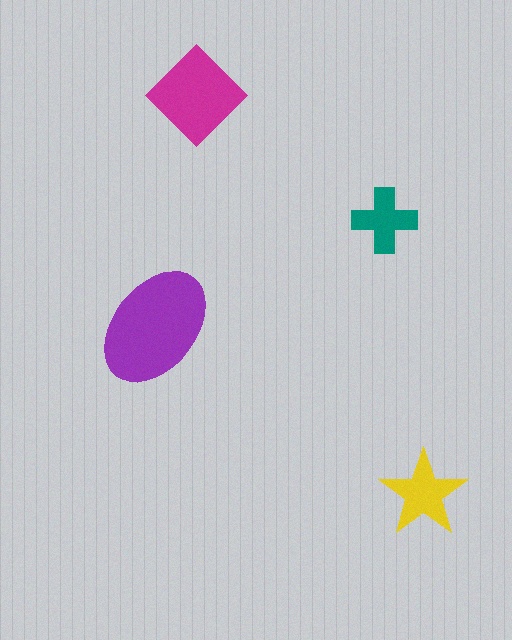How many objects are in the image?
There are 4 objects in the image.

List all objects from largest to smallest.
The purple ellipse, the magenta diamond, the yellow star, the teal cross.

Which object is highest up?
The magenta diamond is topmost.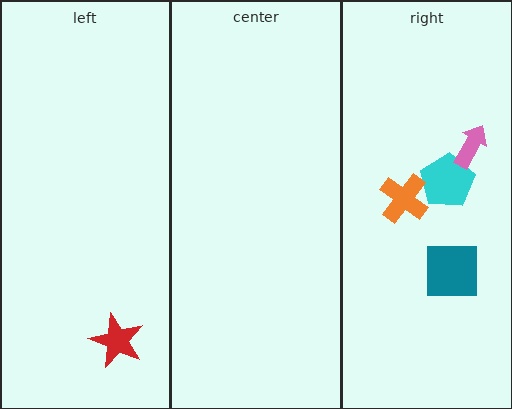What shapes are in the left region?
The red star.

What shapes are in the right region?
The cyan pentagon, the pink arrow, the orange cross, the teal square.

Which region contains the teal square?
The right region.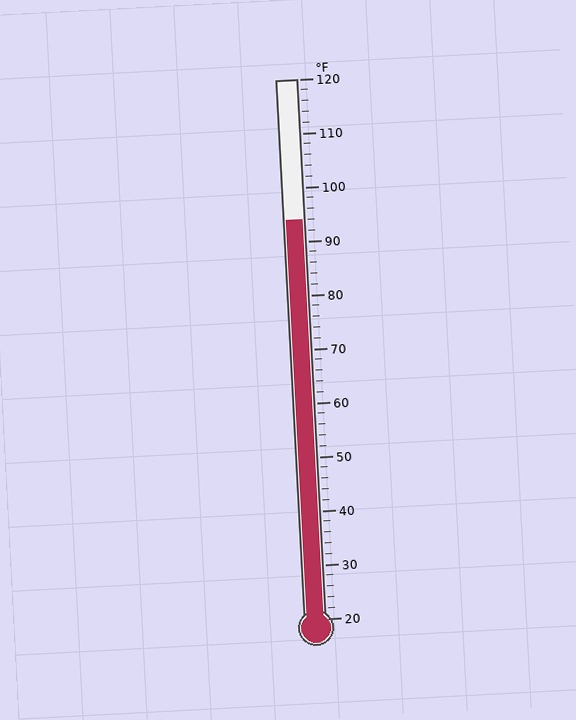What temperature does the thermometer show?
The thermometer shows approximately 94°F.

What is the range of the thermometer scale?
The thermometer scale ranges from 20°F to 120°F.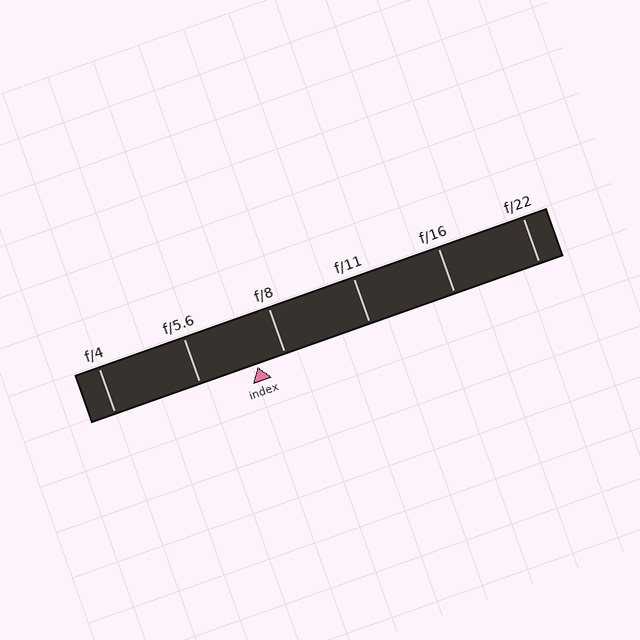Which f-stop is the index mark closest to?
The index mark is closest to f/8.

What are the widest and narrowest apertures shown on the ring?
The widest aperture shown is f/4 and the narrowest is f/22.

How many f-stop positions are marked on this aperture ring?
There are 6 f-stop positions marked.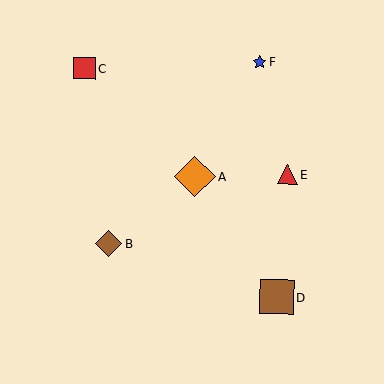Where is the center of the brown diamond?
The center of the brown diamond is at (108, 243).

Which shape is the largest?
The orange diamond (labeled A) is the largest.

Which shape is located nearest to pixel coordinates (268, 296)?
The brown square (labeled D) at (277, 297) is nearest to that location.